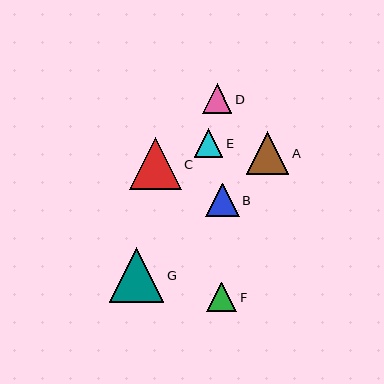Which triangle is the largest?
Triangle G is the largest with a size of approximately 54 pixels.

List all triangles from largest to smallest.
From largest to smallest: G, C, A, B, D, F, E.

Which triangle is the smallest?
Triangle E is the smallest with a size of approximately 28 pixels.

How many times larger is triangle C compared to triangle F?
Triangle C is approximately 1.8 times the size of triangle F.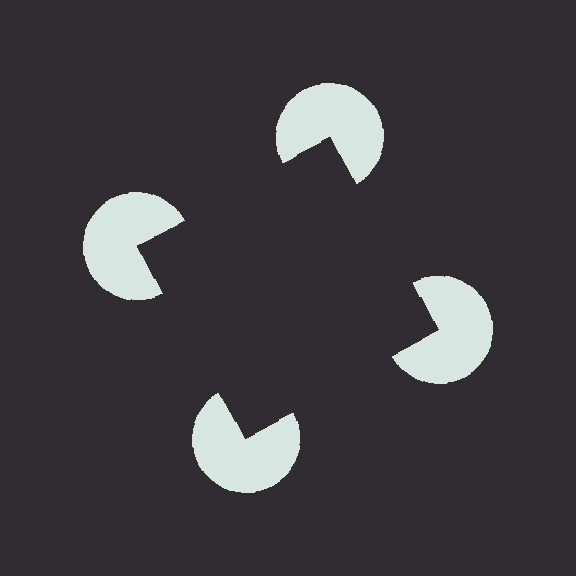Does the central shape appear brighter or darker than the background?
It typically appears slightly darker than the background, even though no actual brightness change is drawn.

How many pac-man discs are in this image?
There are 4 — one at each vertex of the illusory square.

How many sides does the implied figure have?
4 sides.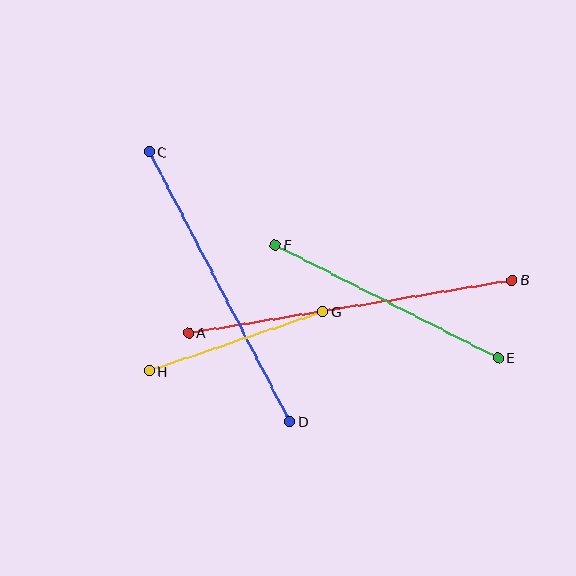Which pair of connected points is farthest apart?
Points A and B are farthest apart.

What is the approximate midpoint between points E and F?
The midpoint is at approximately (387, 301) pixels.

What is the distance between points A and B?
The distance is approximately 328 pixels.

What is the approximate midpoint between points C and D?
The midpoint is at approximately (219, 287) pixels.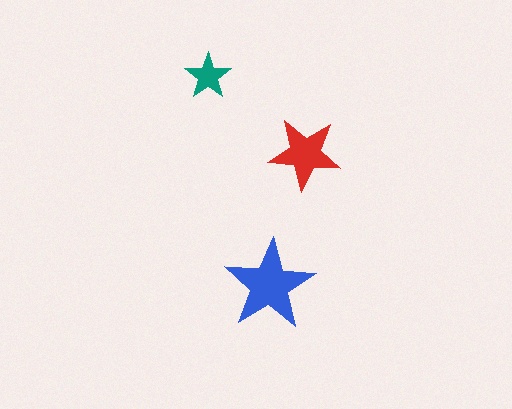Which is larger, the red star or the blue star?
The blue one.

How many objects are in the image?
There are 3 objects in the image.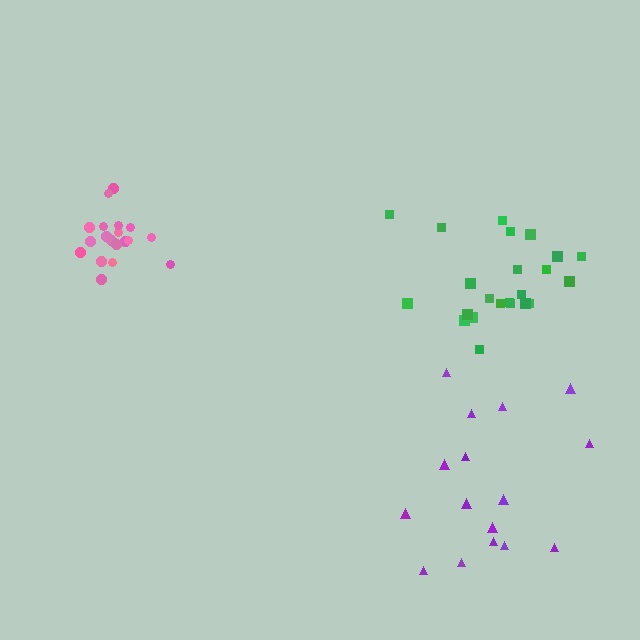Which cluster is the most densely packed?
Pink.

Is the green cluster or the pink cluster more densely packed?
Pink.